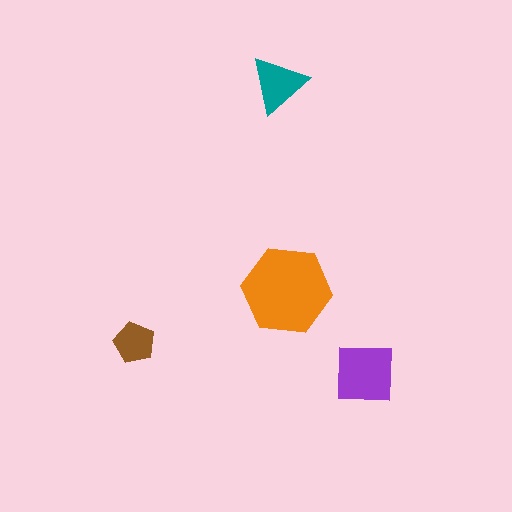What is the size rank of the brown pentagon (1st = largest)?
4th.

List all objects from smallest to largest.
The brown pentagon, the teal triangle, the purple square, the orange hexagon.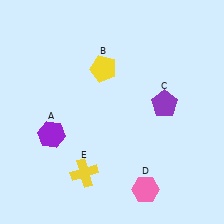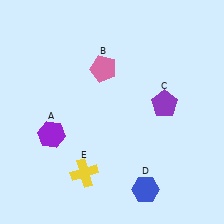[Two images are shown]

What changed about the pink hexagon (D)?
In Image 1, D is pink. In Image 2, it changed to blue.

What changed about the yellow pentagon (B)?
In Image 1, B is yellow. In Image 2, it changed to pink.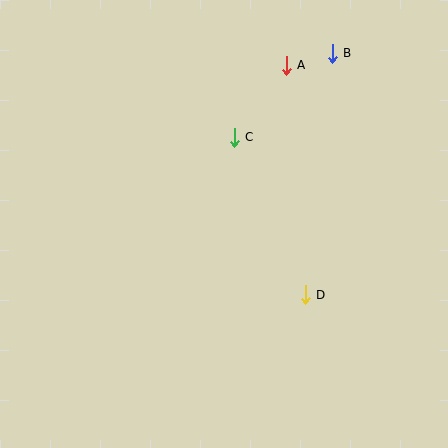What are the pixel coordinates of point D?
Point D is at (305, 295).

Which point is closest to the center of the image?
Point C at (234, 137) is closest to the center.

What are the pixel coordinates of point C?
Point C is at (234, 137).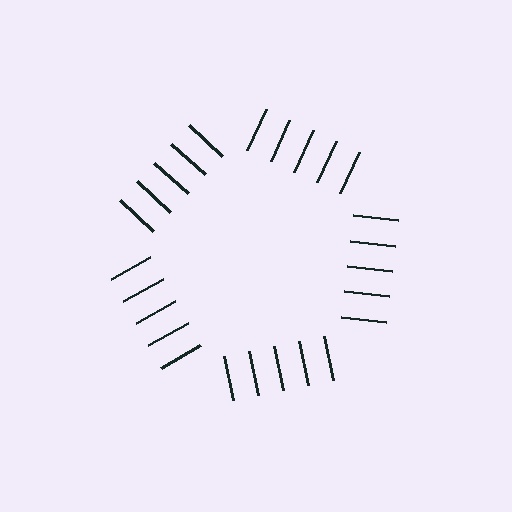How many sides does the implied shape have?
5 sides — the line-ends trace a pentagon.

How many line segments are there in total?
25 — 5 along each of the 5 edges.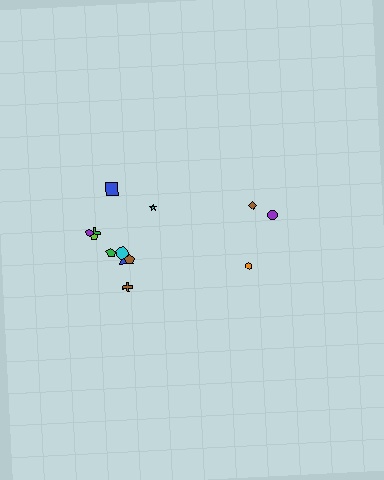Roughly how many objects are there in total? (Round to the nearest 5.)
Roughly 15 objects in total.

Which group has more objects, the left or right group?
The left group.